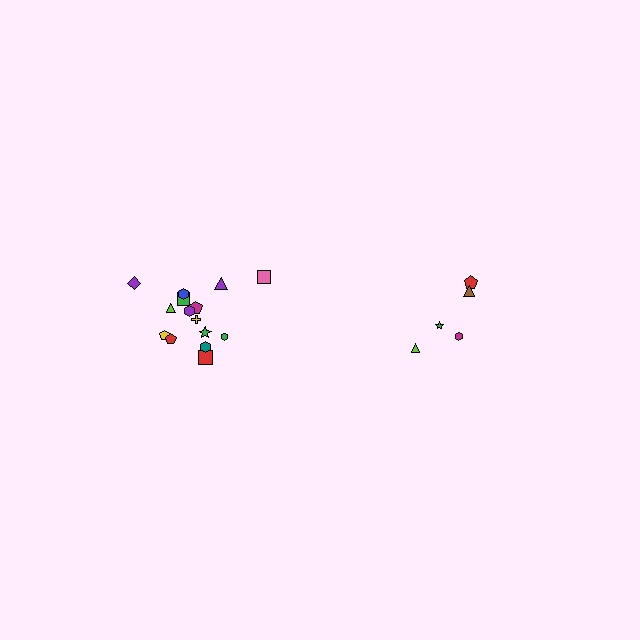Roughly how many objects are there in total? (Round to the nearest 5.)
Roughly 20 objects in total.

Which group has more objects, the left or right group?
The left group.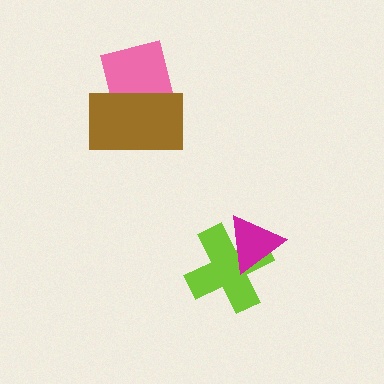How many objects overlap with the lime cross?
1 object overlaps with the lime cross.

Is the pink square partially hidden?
Yes, it is partially covered by another shape.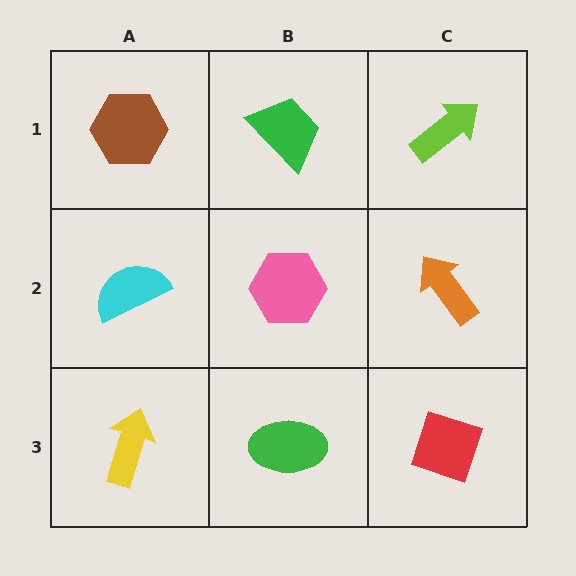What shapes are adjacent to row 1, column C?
An orange arrow (row 2, column C), a green trapezoid (row 1, column B).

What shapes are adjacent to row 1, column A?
A cyan semicircle (row 2, column A), a green trapezoid (row 1, column B).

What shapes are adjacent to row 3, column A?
A cyan semicircle (row 2, column A), a green ellipse (row 3, column B).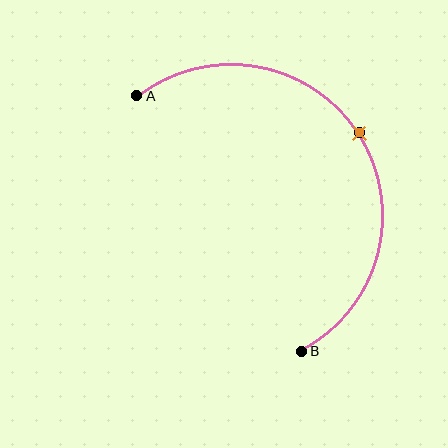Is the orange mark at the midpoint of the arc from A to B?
Yes. The orange mark lies on the arc at equal arc-length from both A and B — it is the arc midpoint.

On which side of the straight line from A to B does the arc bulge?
The arc bulges to the right of the straight line connecting A and B.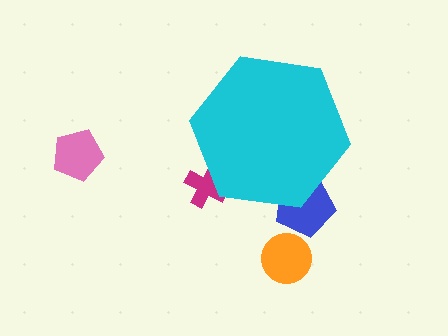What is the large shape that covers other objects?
A cyan hexagon.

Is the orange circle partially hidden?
No, the orange circle is fully visible.